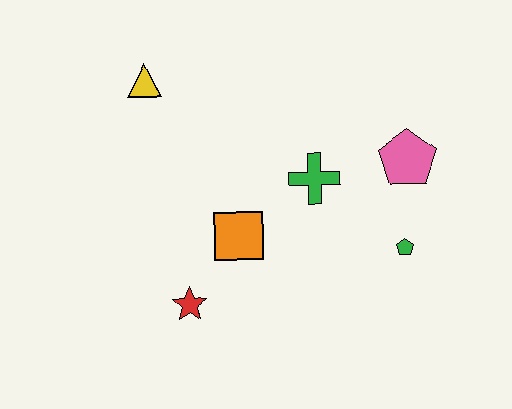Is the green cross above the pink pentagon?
No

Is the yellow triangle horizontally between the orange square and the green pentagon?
No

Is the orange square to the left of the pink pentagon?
Yes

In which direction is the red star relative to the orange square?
The red star is below the orange square.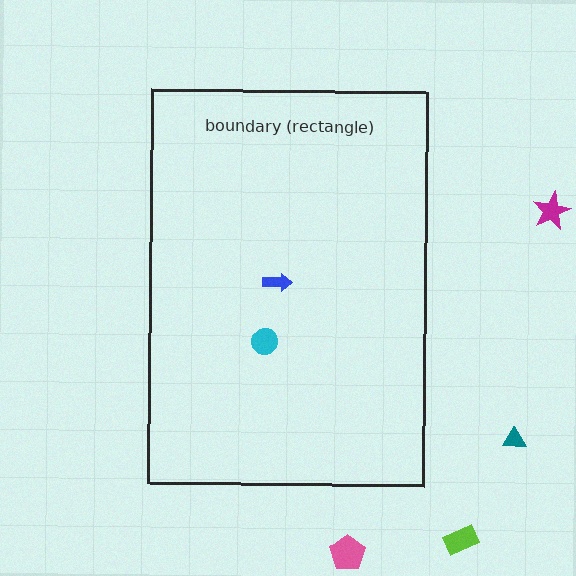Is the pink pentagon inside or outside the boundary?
Outside.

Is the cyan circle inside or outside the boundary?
Inside.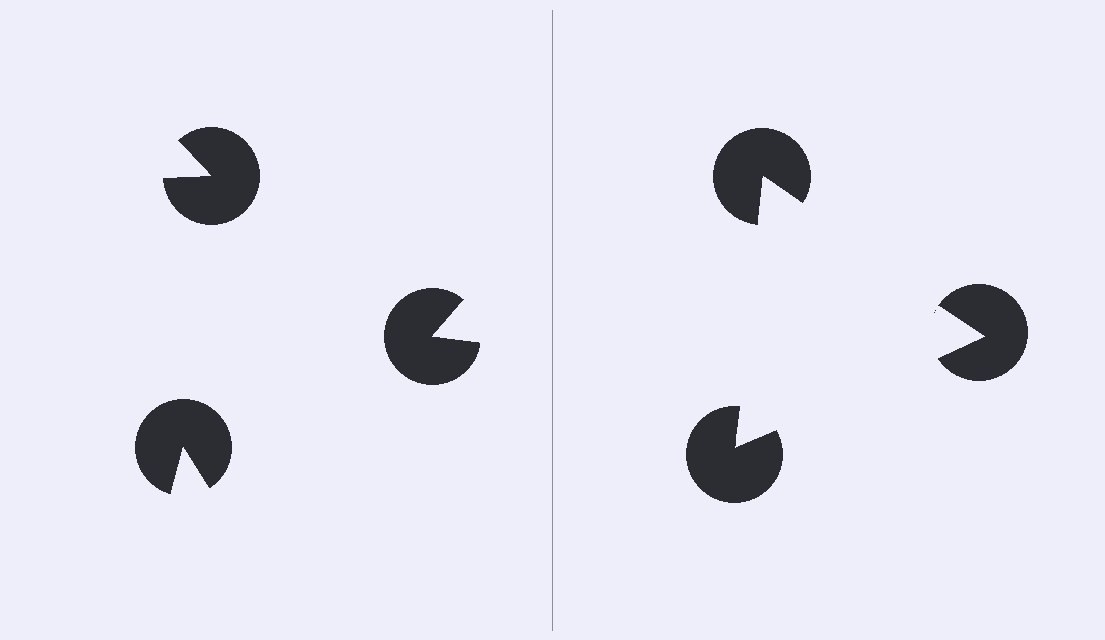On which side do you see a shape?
An illusory triangle appears on the right side. On the left side the wedge cuts are rotated, so no coherent shape forms.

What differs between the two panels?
The pac-man discs are positioned identically on both sides; only the wedge orientations differ. On the right they align to a triangle; on the left they are misaligned.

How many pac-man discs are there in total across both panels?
6 — 3 on each side.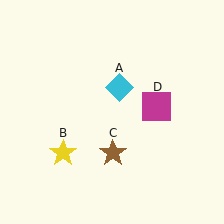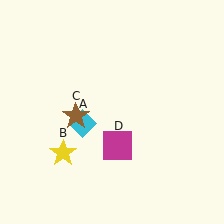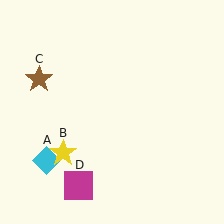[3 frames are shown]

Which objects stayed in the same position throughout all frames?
Yellow star (object B) remained stationary.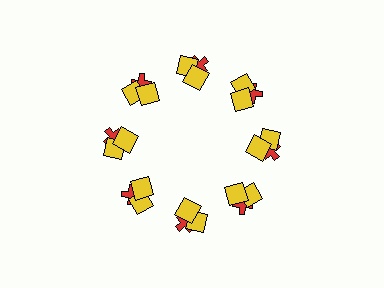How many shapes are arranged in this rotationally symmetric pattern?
There are 24 shapes, arranged in 8 groups of 3.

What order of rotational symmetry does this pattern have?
This pattern has 8-fold rotational symmetry.